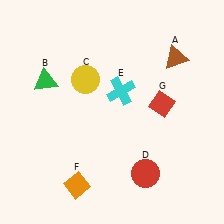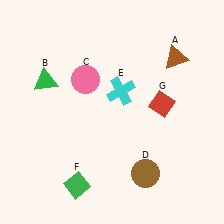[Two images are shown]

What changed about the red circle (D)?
In Image 1, D is red. In Image 2, it changed to brown.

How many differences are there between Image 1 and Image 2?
There are 3 differences between the two images.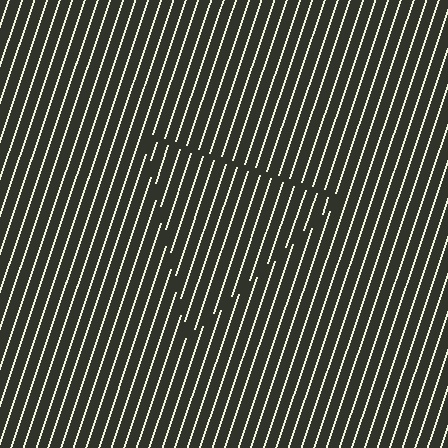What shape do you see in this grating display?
An illusory triangle. The interior of the shape contains the same grating, shifted by half a period — the contour is defined by the phase discontinuity where line-ends from the inner and outer gratings abut.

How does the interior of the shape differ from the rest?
The interior of the shape contains the same grating, shifted by half a period — the contour is defined by the phase discontinuity where line-ends from the inner and outer gratings abut.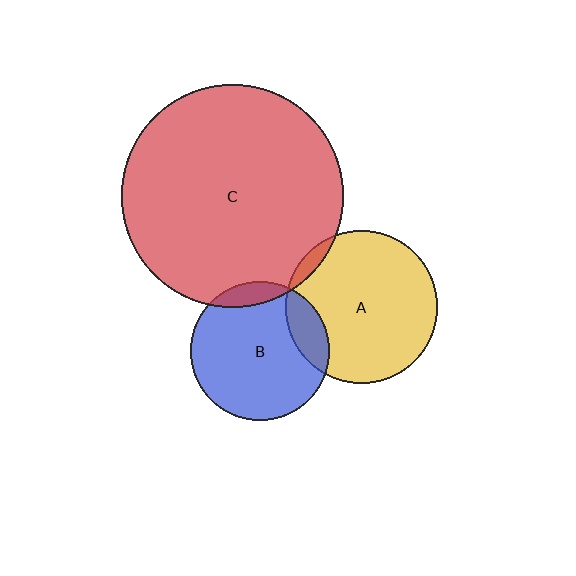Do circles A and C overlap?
Yes.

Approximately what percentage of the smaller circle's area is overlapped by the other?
Approximately 5%.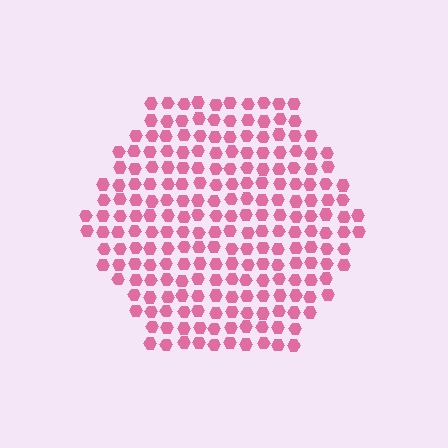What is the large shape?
The large shape is a hexagon.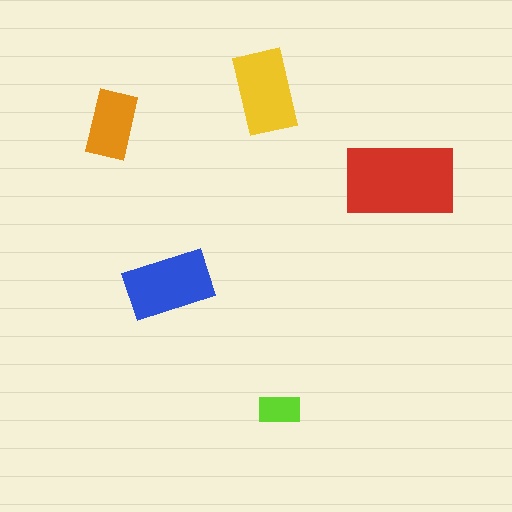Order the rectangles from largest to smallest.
the red one, the blue one, the yellow one, the orange one, the lime one.